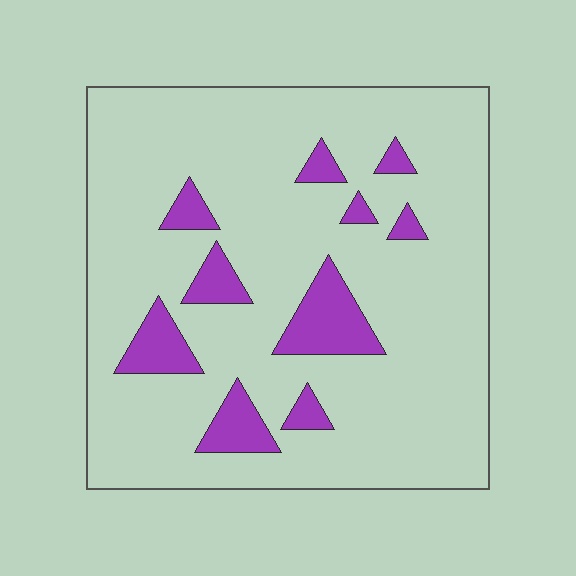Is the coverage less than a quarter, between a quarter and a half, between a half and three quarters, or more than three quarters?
Less than a quarter.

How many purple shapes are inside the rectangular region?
10.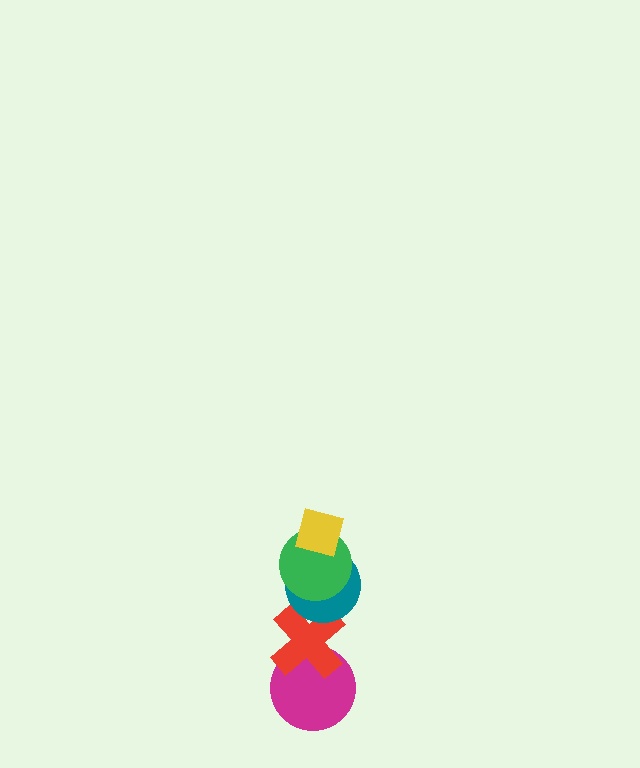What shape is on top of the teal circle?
The green circle is on top of the teal circle.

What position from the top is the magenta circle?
The magenta circle is 5th from the top.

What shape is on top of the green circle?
The yellow square is on top of the green circle.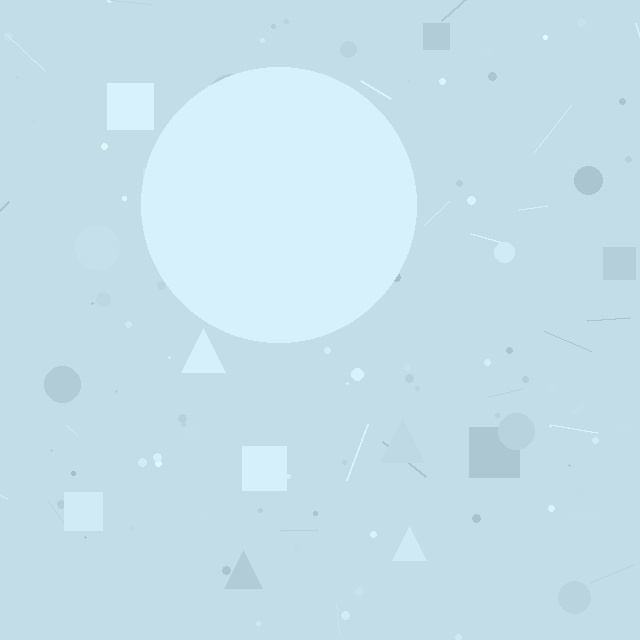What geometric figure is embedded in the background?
A circle is embedded in the background.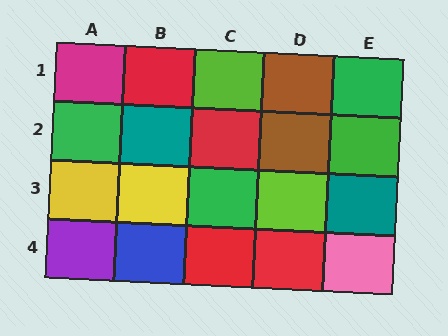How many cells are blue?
1 cell is blue.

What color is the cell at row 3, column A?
Yellow.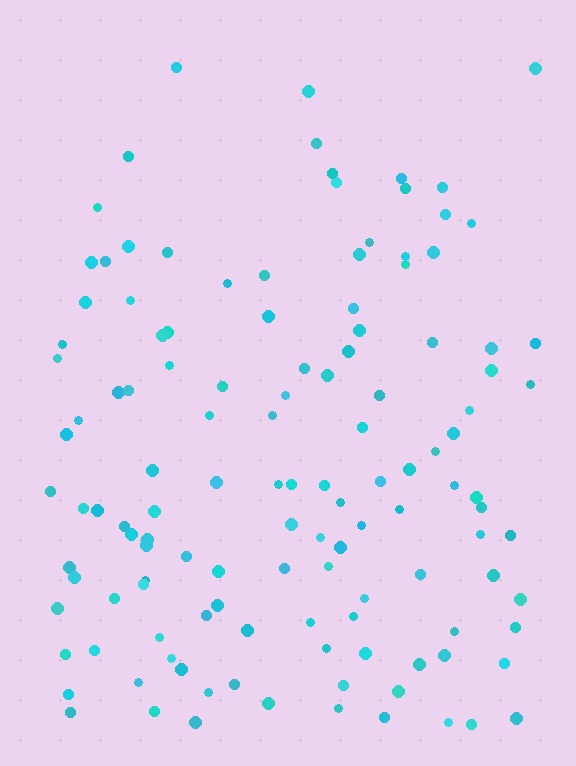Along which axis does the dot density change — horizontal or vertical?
Vertical.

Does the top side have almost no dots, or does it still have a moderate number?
Still a moderate number, just noticeably fewer than the bottom.